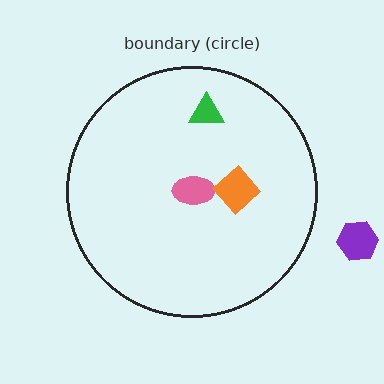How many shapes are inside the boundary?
3 inside, 1 outside.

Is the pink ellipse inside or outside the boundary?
Inside.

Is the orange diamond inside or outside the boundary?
Inside.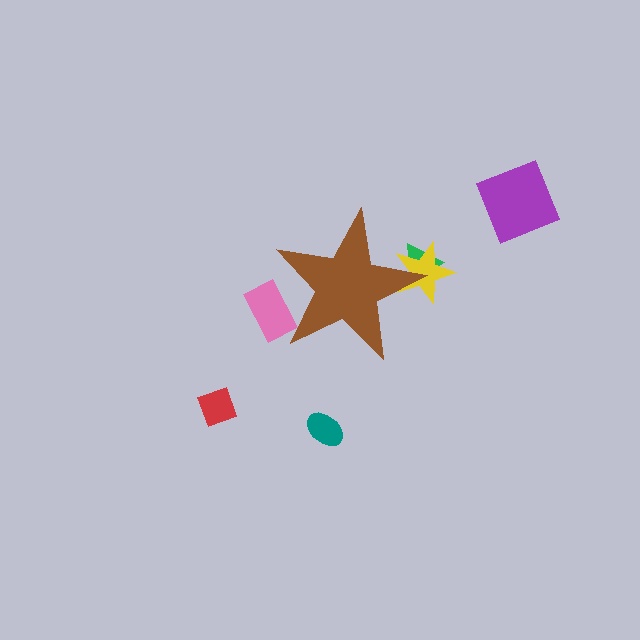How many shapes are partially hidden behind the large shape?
3 shapes are partially hidden.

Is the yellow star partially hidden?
Yes, the yellow star is partially hidden behind the brown star.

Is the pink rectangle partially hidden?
Yes, the pink rectangle is partially hidden behind the brown star.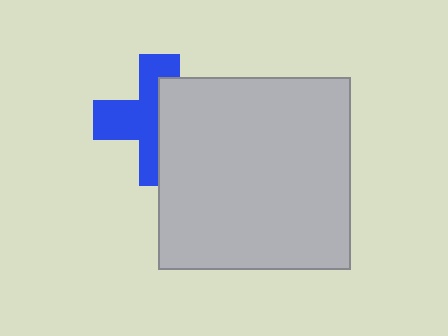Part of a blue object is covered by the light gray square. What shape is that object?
It is a cross.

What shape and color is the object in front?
The object in front is a light gray square.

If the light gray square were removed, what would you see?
You would see the complete blue cross.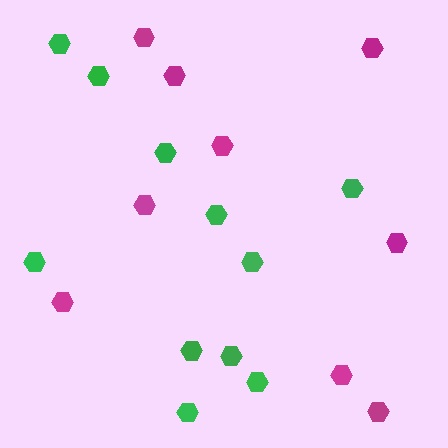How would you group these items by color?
There are 2 groups: one group of green hexagons (11) and one group of magenta hexagons (9).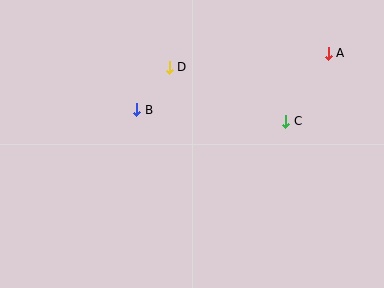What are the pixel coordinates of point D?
Point D is at (169, 67).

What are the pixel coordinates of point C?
Point C is at (286, 121).